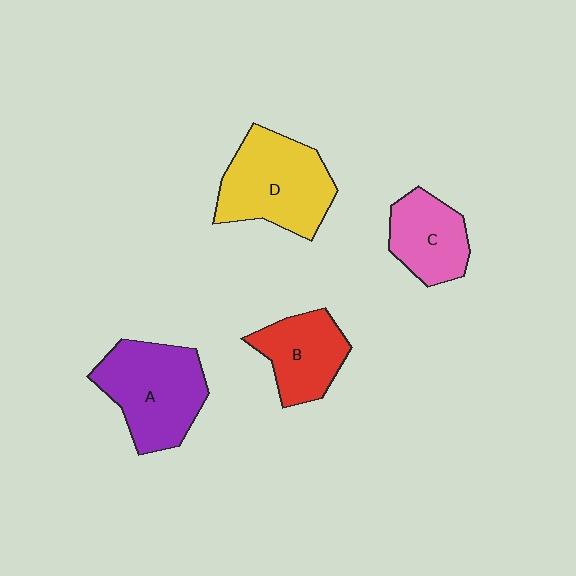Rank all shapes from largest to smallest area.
From largest to smallest: D (yellow), A (purple), B (red), C (pink).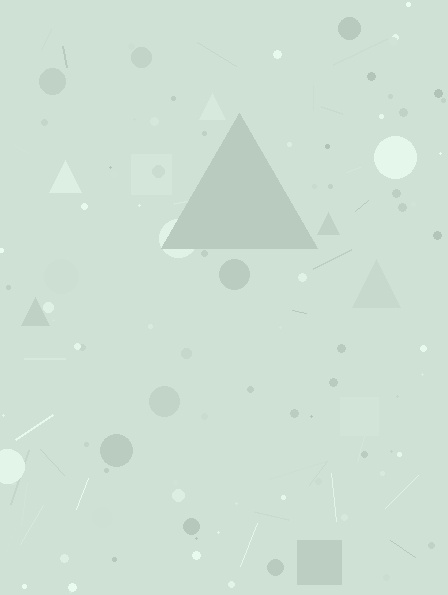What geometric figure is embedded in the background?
A triangle is embedded in the background.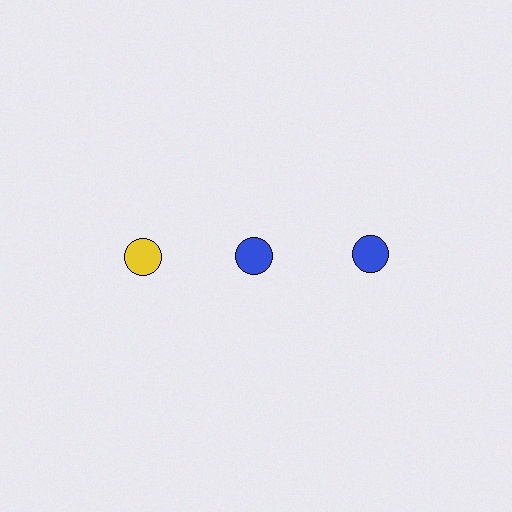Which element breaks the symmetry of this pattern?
The yellow circle in the top row, leftmost column breaks the symmetry. All other shapes are blue circles.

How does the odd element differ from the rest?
It has a different color: yellow instead of blue.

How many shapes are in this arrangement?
There are 3 shapes arranged in a grid pattern.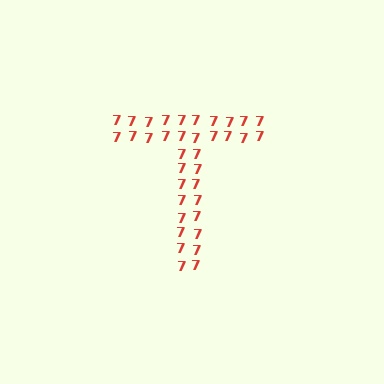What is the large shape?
The large shape is the letter T.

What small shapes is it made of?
It is made of small digit 7's.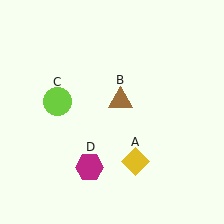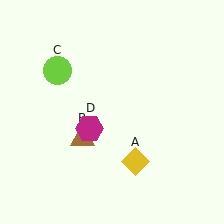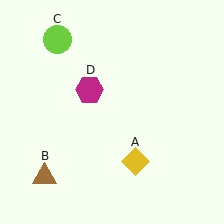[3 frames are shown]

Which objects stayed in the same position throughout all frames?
Yellow diamond (object A) remained stationary.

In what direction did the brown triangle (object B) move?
The brown triangle (object B) moved down and to the left.